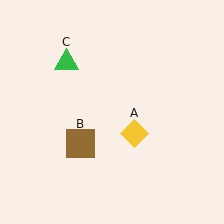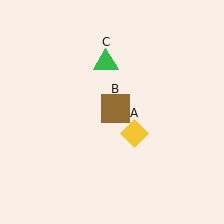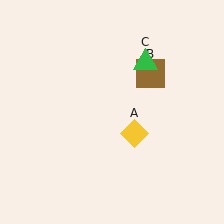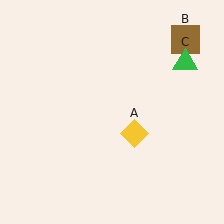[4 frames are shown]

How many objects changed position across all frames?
2 objects changed position: brown square (object B), green triangle (object C).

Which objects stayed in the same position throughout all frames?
Yellow diamond (object A) remained stationary.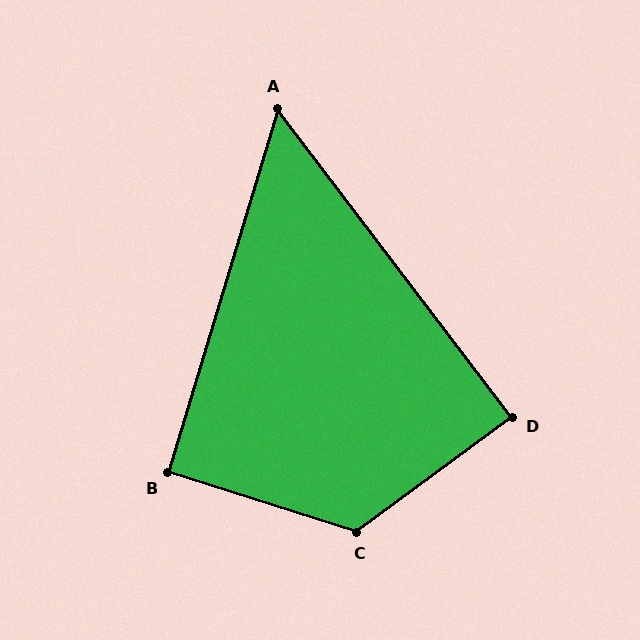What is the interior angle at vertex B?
Approximately 91 degrees (approximately right).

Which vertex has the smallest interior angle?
A, at approximately 54 degrees.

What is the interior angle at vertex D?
Approximately 89 degrees (approximately right).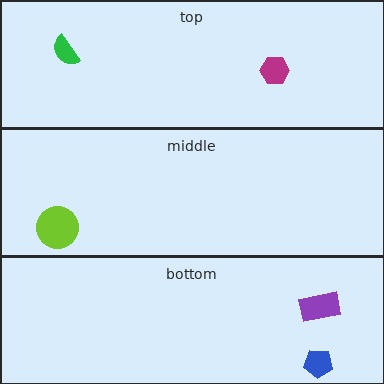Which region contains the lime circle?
The middle region.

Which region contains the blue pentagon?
The bottom region.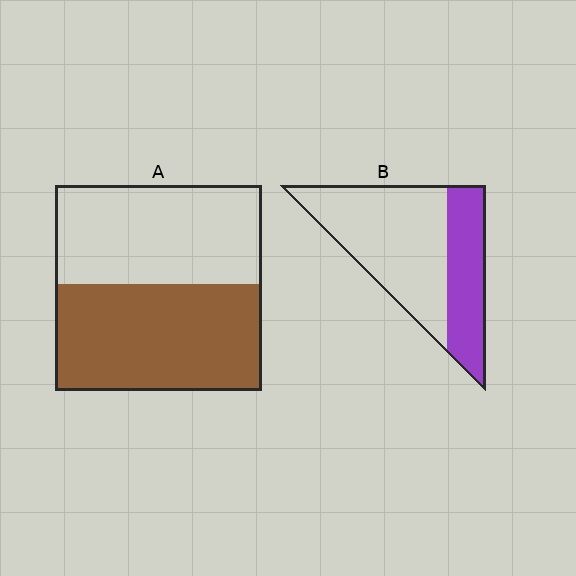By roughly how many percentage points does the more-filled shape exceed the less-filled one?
By roughly 20 percentage points (A over B).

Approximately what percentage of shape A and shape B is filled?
A is approximately 50% and B is approximately 35%.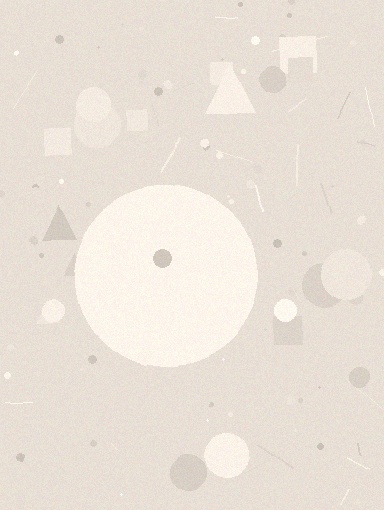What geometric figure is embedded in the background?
A circle is embedded in the background.